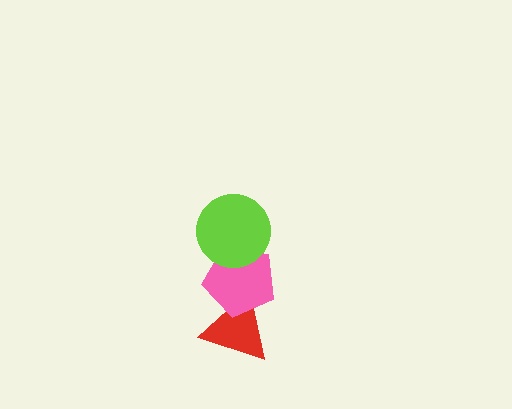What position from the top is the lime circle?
The lime circle is 1st from the top.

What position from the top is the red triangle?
The red triangle is 3rd from the top.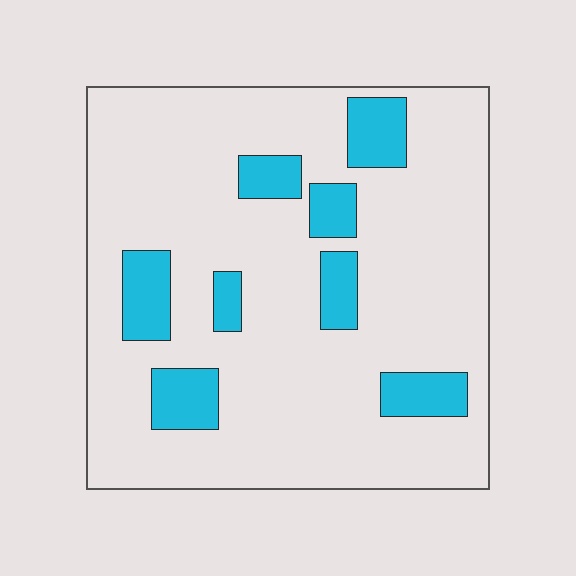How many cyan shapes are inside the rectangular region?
8.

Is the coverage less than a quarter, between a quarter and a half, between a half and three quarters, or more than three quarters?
Less than a quarter.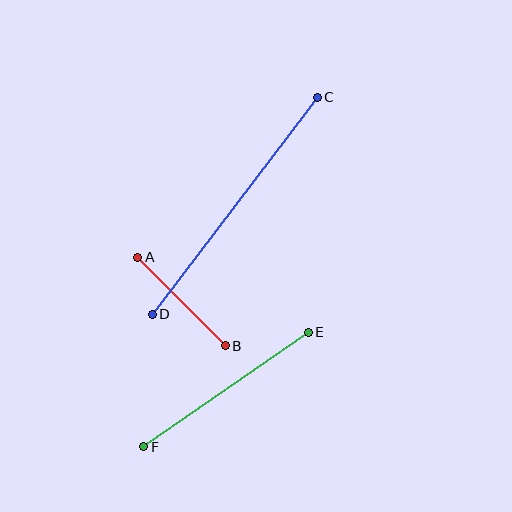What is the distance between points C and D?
The distance is approximately 273 pixels.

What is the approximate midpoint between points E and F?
The midpoint is at approximately (226, 390) pixels.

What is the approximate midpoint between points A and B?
The midpoint is at approximately (181, 302) pixels.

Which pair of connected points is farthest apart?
Points C and D are farthest apart.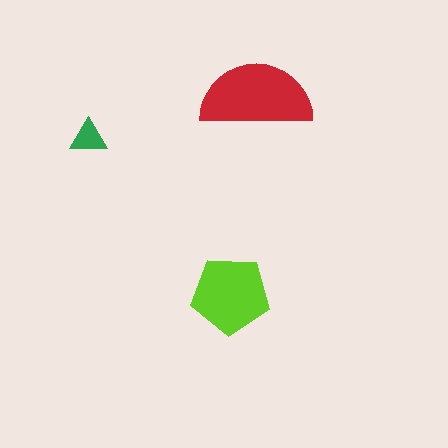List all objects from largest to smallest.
The red semicircle, the lime pentagon, the green triangle.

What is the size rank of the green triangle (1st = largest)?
3rd.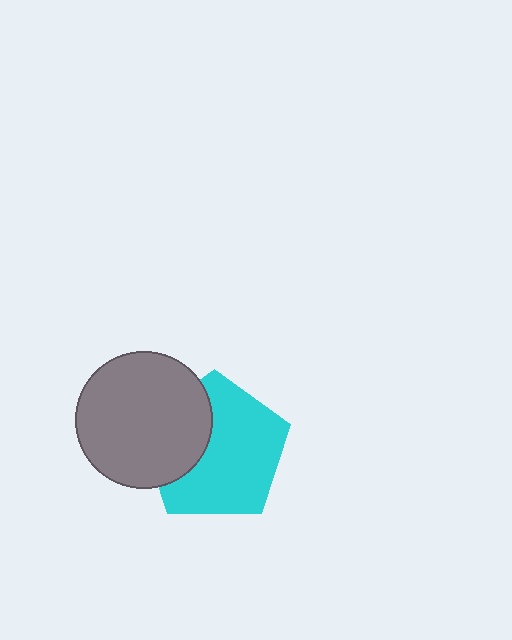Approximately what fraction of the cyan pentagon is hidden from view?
Roughly 32% of the cyan pentagon is hidden behind the gray circle.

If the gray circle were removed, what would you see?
You would see the complete cyan pentagon.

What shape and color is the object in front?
The object in front is a gray circle.